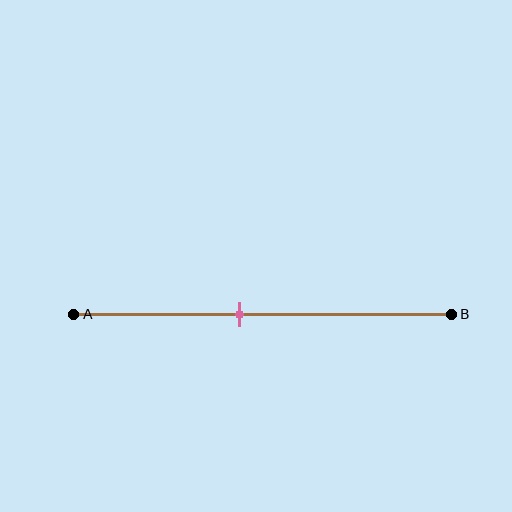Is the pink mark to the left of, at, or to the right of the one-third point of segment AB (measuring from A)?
The pink mark is to the right of the one-third point of segment AB.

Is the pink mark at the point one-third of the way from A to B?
No, the mark is at about 45% from A, not at the 33% one-third point.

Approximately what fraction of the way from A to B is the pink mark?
The pink mark is approximately 45% of the way from A to B.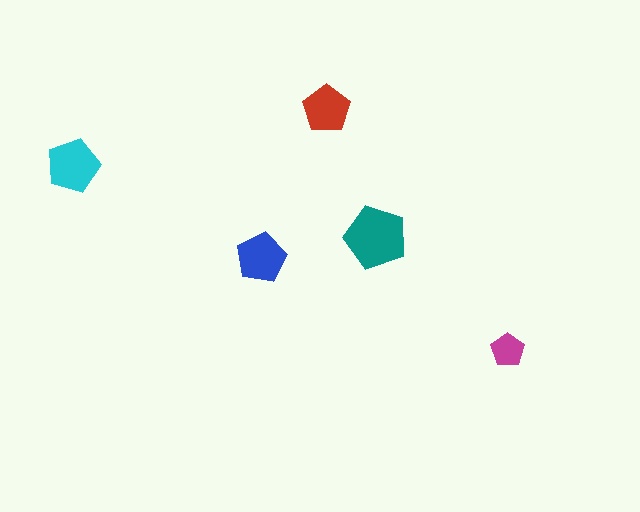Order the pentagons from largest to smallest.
the teal one, the cyan one, the blue one, the red one, the magenta one.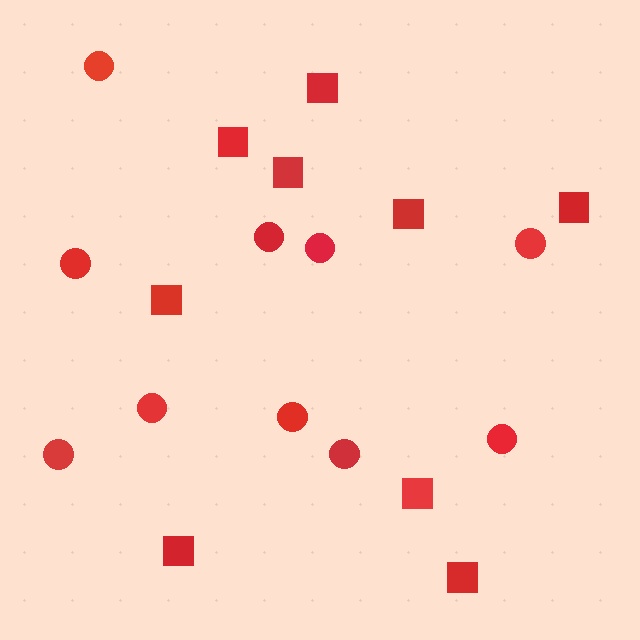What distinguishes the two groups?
There are 2 groups: one group of squares (9) and one group of circles (10).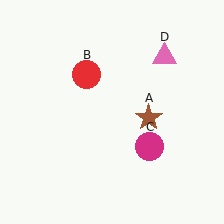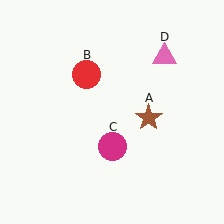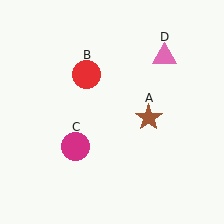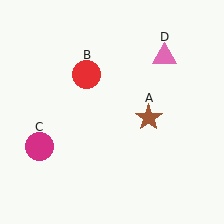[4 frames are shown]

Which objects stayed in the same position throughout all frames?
Brown star (object A) and red circle (object B) and pink triangle (object D) remained stationary.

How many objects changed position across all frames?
1 object changed position: magenta circle (object C).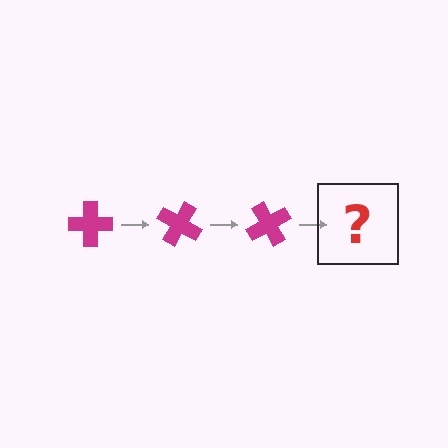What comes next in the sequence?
The next element should be a magenta cross rotated 90 degrees.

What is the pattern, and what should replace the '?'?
The pattern is that the cross rotates 30 degrees each step. The '?' should be a magenta cross rotated 90 degrees.